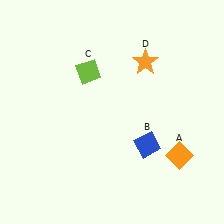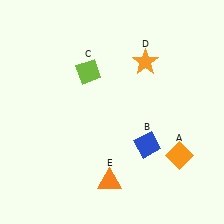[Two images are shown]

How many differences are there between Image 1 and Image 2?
There is 1 difference between the two images.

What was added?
An orange triangle (E) was added in Image 2.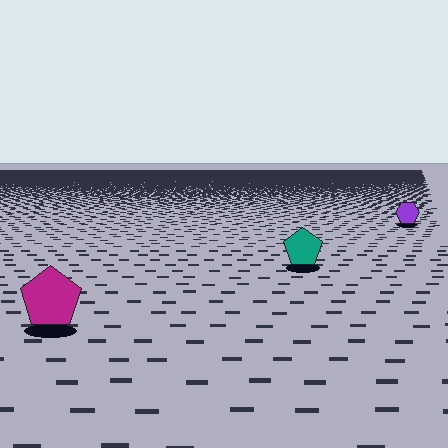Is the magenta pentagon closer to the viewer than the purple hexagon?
Yes. The magenta pentagon is closer — you can tell from the texture gradient: the ground texture is coarser near it.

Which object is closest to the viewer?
The magenta pentagon is closest. The texture marks near it are larger and more spread out.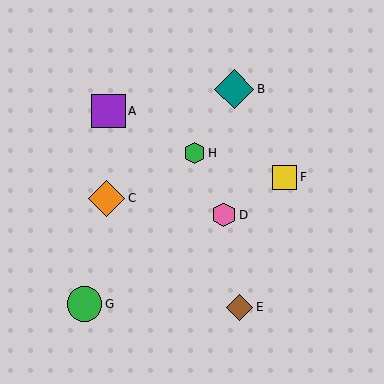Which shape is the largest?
The teal diamond (labeled B) is the largest.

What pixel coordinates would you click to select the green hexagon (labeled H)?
Click at (194, 153) to select the green hexagon H.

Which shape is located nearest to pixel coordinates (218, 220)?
The pink hexagon (labeled D) at (224, 215) is nearest to that location.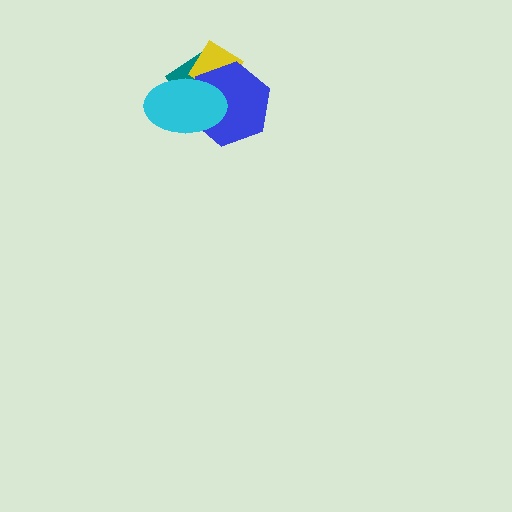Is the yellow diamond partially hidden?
Yes, it is partially covered by another shape.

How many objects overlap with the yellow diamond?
3 objects overlap with the yellow diamond.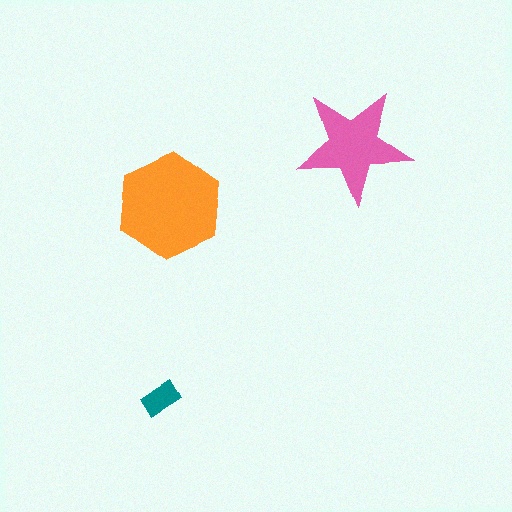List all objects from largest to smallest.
The orange hexagon, the pink star, the teal rectangle.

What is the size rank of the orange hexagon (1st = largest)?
1st.